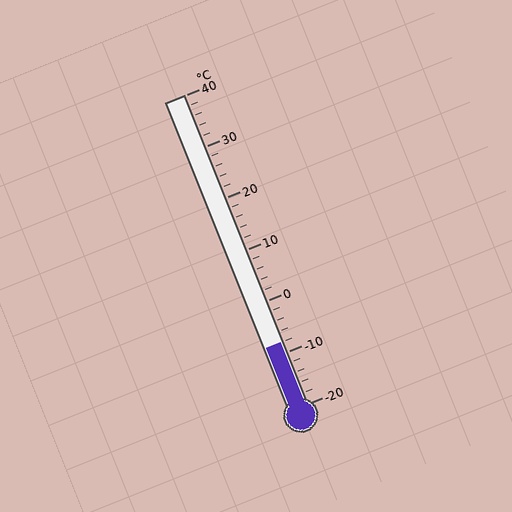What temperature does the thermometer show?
The thermometer shows approximately -8°C.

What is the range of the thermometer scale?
The thermometer scale ranges from -20°C to 40°C.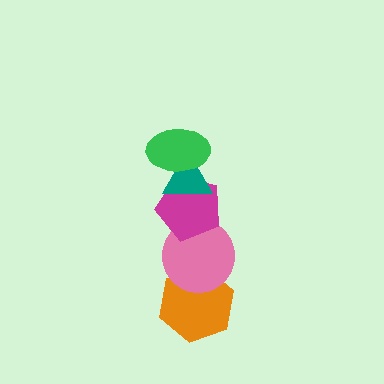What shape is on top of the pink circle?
The magenta pentagon is on top of the pink circle.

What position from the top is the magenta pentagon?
The magenta pentagon is 3rd from the top.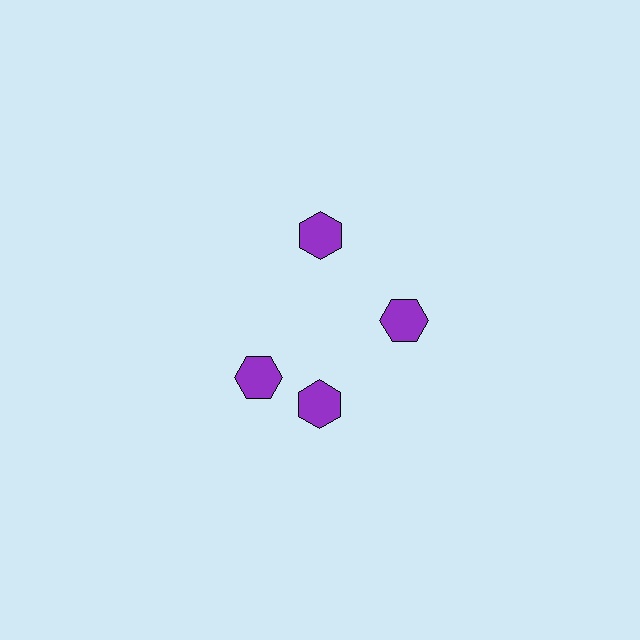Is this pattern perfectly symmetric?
No. The 4 purple hexagons are arranged in a ring, but one element near the 9 o'clock position is rotated out of alignment along the ring, breaking the 4-fold rotational symmetry.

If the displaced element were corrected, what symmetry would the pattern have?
It would have 4-fold rotational symmetry — the pattern would map onto itself every 90 degrees.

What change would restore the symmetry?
The symmetry would be restored by rotating it back into even spacing with its neighbors so that all 4 hexagons sit at equal angles and equal distance from the center.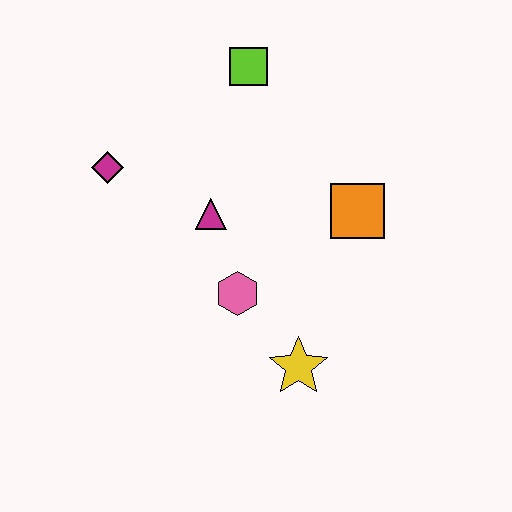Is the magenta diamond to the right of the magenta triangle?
No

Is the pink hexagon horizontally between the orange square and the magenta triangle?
Yes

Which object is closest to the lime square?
The magenta triangle is closest to the lime square.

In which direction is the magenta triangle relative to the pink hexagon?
The magenta triangle is above the pink hexagon.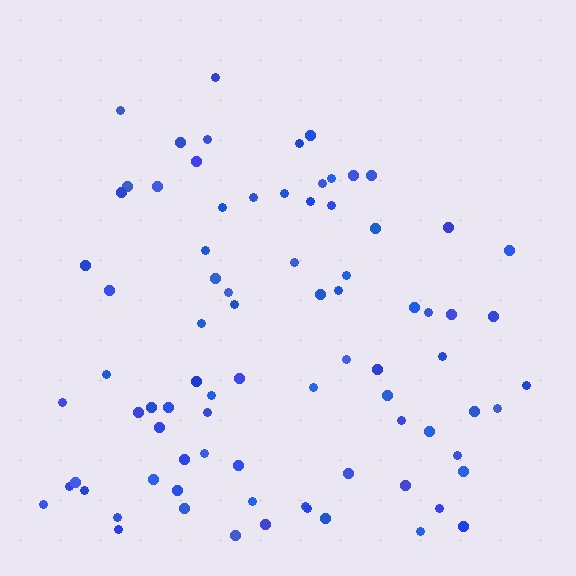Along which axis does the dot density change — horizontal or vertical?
Vertical.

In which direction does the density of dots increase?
From top to bottom, with the bottom side densest.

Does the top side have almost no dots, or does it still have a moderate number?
Still a moderate number, just noticeably fewer than the bottom.